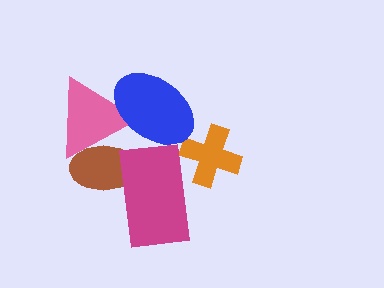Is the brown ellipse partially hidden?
Yes, it is partially covered by another shape.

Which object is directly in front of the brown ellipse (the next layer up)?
The pink triangle is directly in front of the brown ellipse.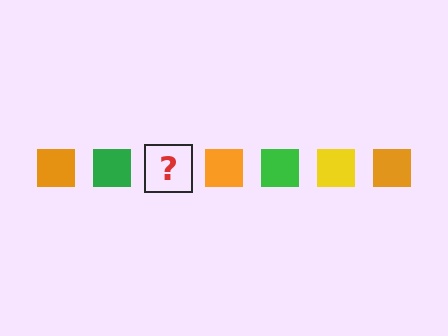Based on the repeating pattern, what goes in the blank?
The blank should be a yellow square.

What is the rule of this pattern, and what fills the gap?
The rule is that the pattern cycles through orange, green, yellow squares. The gap should be filled with a yellow square.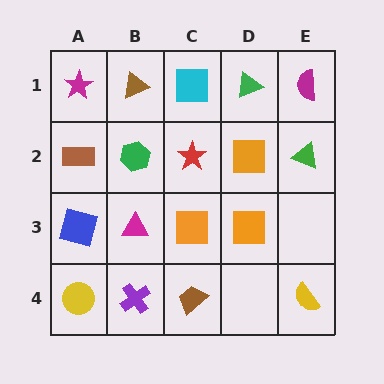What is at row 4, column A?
A yellow circle.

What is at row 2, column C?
A red star.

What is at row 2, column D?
An orange square.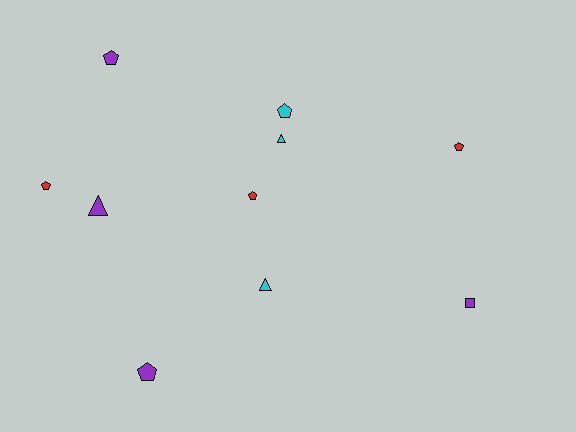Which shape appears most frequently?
Pentagon, with 6 objects.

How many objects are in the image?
There are 10 objects.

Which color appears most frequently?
Purple, with 4 objects.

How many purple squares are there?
There is 1 purple square.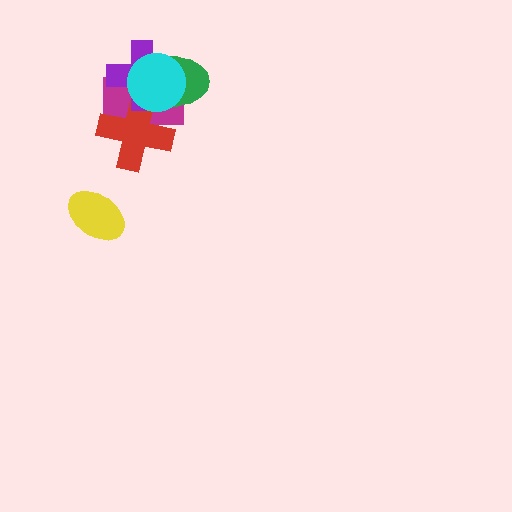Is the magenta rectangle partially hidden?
Yes, it is partially covered by another shape.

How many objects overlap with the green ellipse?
4 objects overlap with the green ellipse.